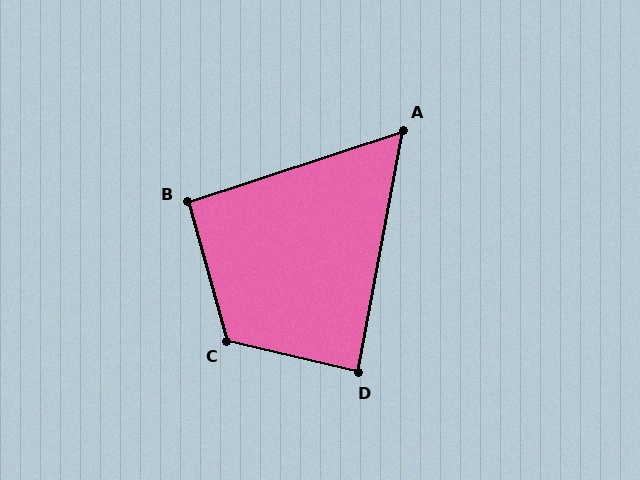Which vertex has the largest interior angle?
C, at approximately 119 degrees.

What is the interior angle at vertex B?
Approximately 93 degrees (approximately right).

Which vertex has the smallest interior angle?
A, at approximately 61 degrees.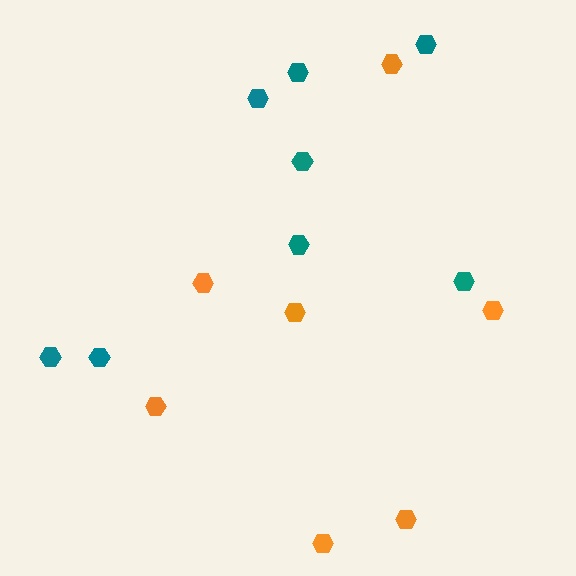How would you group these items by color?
There are 2 groups: one group of orange hexagons (7) and one group of teal hexagons (8).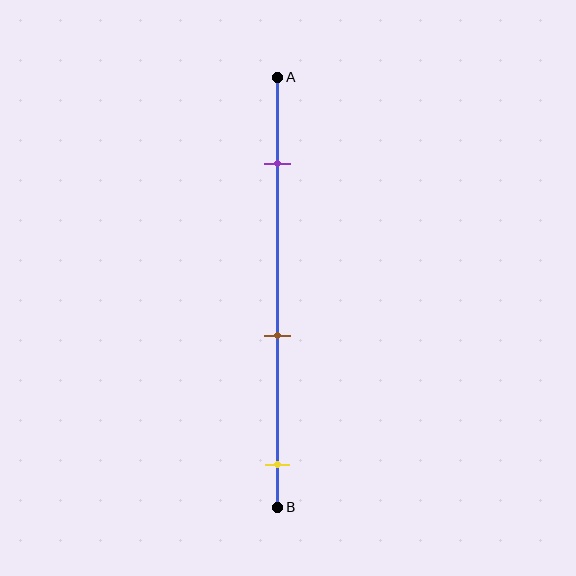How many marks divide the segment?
There are 3 marks dividing the segment.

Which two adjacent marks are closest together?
The brown and yellow marks are the closest adjacent pair.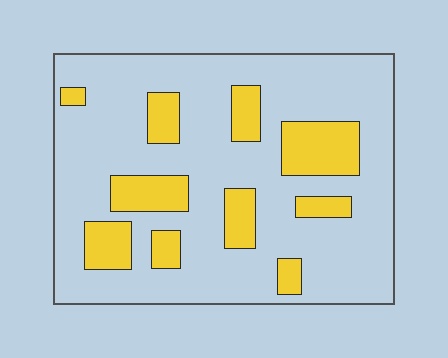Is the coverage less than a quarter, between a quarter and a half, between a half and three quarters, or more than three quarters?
Less than a quarter.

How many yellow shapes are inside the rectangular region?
10.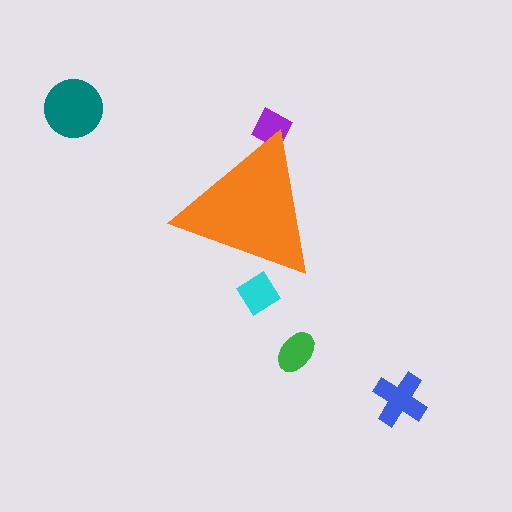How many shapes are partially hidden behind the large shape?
2 shapes are partially hidden.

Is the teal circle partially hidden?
No, the teal circle is fully visible.